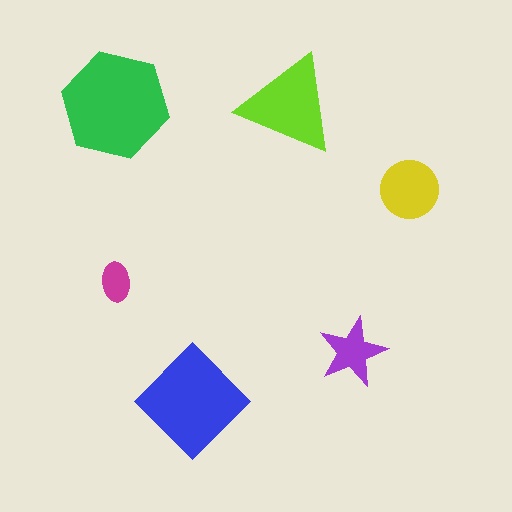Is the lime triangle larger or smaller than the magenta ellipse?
Larger.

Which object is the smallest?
The magenta ellipse.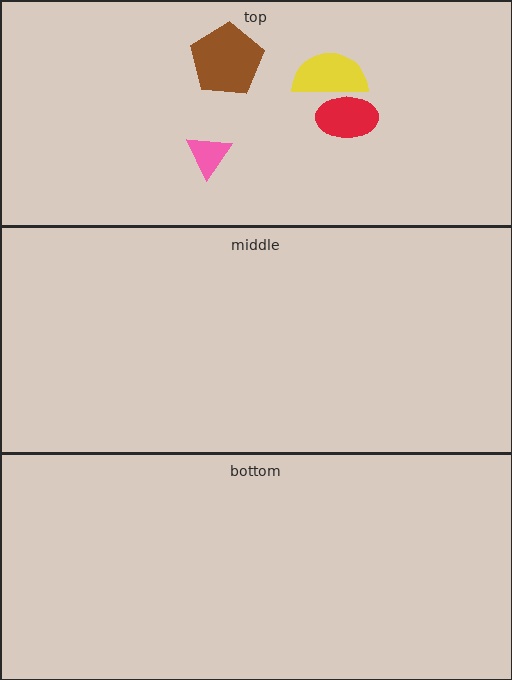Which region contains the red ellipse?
The top region.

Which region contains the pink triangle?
The top region.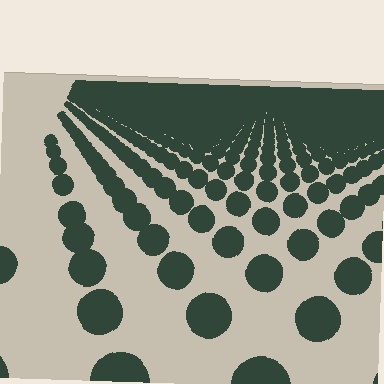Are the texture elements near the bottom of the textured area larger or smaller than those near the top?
Larger. Near the bottom, elements are closer to the viewer and appear at a bigger on-screen size.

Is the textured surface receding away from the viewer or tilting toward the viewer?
The surface is receding away from the viewer. Texture elements get smaller and denser toward the top.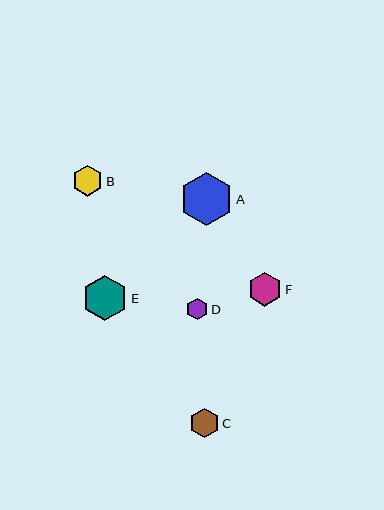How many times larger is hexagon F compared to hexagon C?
Hexagon F is approximately 1.1 times the size of hexagon C.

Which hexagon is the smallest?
Hexagon D is the smallest with a size of approximately 22 pixels.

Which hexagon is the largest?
Hexagon A is the largest with a size of approximately 53 pixels.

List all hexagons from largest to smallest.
From largest to smallest: A, E, F, B, C, D.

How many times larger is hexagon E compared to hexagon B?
Hexagon E is approximately 1.5 times the size of hexagon B.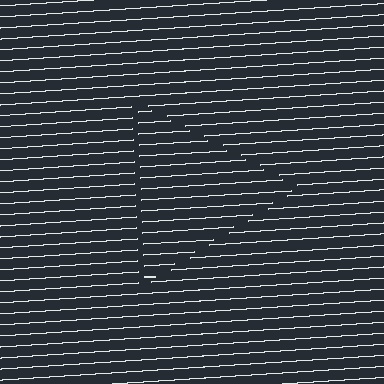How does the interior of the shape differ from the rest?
The interior of the shape contains the same grating, shifted by half a period — the contour is defined by the phase discontinuity where line-ends from the inner and outer gratings abut.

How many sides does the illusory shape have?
3 sides — the line-ends trace a triangle.